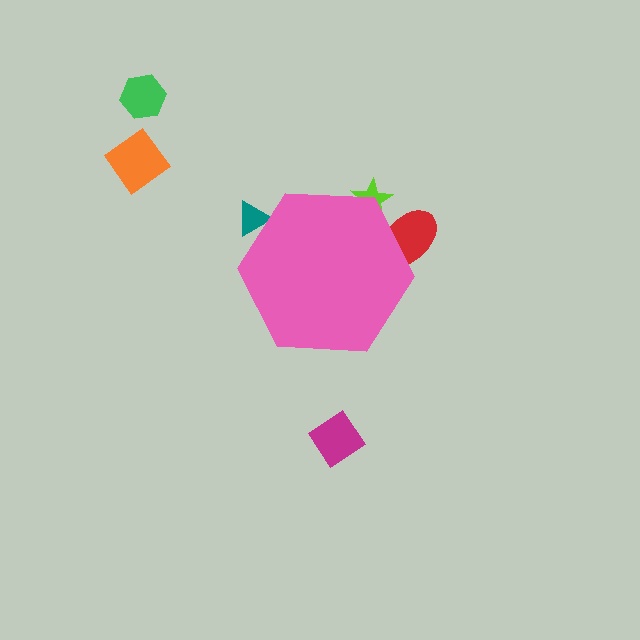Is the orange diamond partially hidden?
No, the orange diamond is fully visible.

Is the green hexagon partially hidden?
No, the green hexagon is fully visible.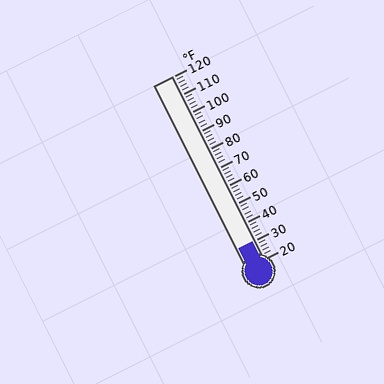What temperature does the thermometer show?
The thermometer shows approximately 30°F.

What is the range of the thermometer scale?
The thermometer scale ranges from 20°F to 120°F.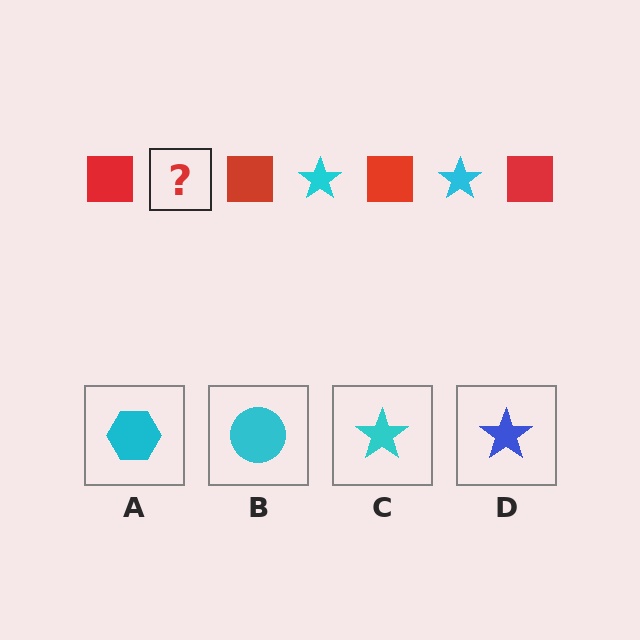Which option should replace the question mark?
Option C.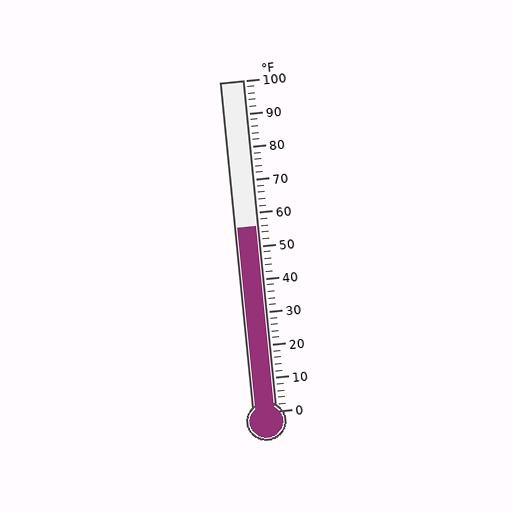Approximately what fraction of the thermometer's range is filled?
The thermometer is filled to approximately 55% of its range.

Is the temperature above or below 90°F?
The temperature is below 90°F.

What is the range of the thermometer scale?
The thermometer scale ranges from 0°F to 100°F.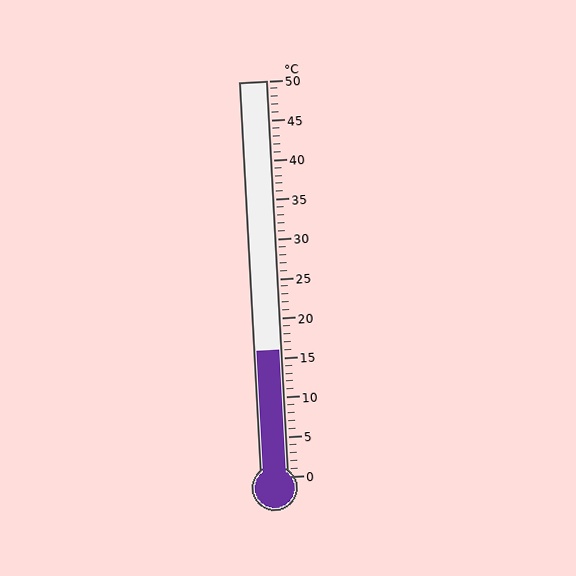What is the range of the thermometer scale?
The thermometer scale ranges from 0°C to 50°C.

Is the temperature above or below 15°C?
The temperature is above 15°C.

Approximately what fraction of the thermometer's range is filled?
The thermometer is filled to approximately 30% of its range.